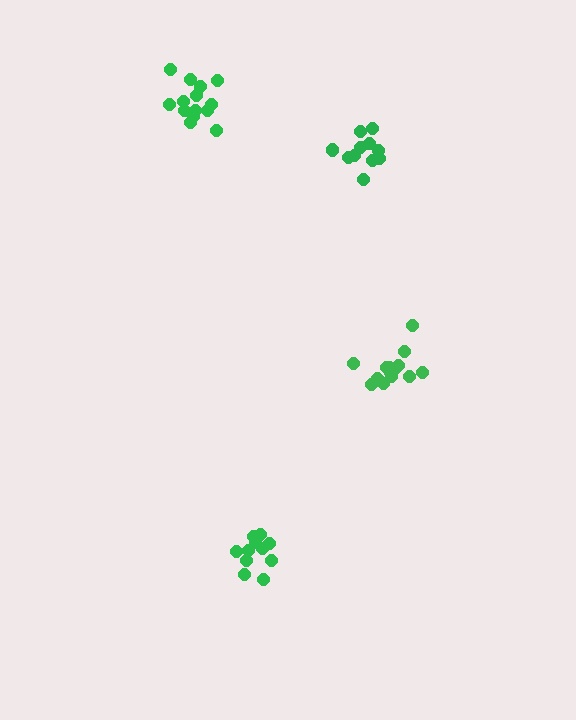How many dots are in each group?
Group 1: 14 dots, Group 2: 11 dots, Group 3: 11 dots, Group 4: 14 dots (50 total).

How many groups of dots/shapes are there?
There are 4 groups.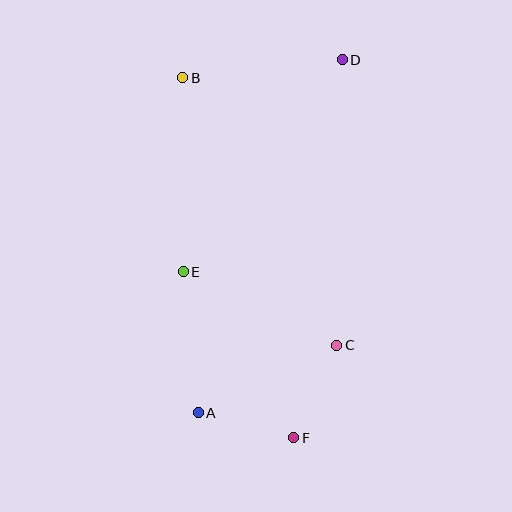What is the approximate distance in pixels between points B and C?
The distance between B and C is approximately 309 pixels.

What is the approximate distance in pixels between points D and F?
The distance between D and F is approximately 381 pixels.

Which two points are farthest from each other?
Points A and D are farthest from each other.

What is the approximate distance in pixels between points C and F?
The distance between C and F is approximately 102 pixels.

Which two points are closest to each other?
Points A and F are closest to each other.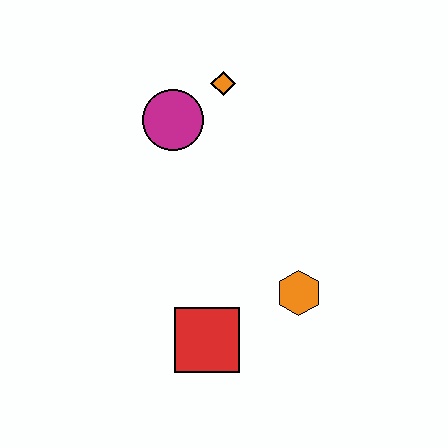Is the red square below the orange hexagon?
Yes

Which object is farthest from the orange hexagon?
The orange diamond is farthest from the orange hexagon.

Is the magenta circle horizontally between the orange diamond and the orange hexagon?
No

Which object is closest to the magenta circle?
The orange diamond is closest to the magenta circle.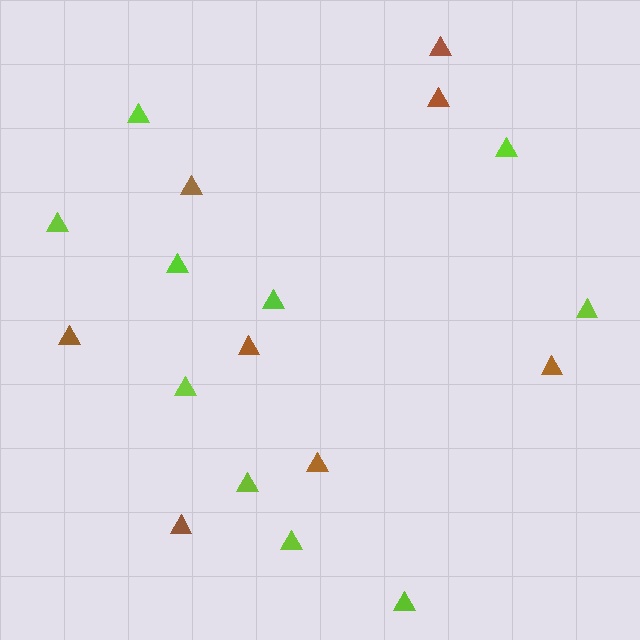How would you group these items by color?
There are 2 groups: one group of lime triangles (10) and one group of brown triangles (8).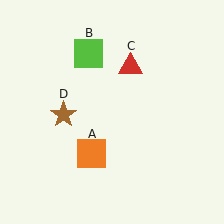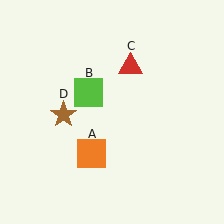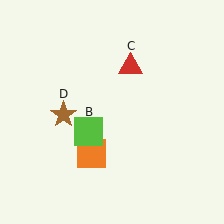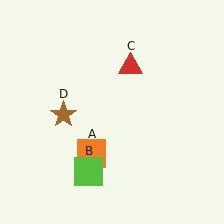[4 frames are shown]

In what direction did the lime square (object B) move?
The lime square (object B) moved down.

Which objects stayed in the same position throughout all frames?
Orange square (object A) and red triangle (object C) and brown star (object D) remained stationary.